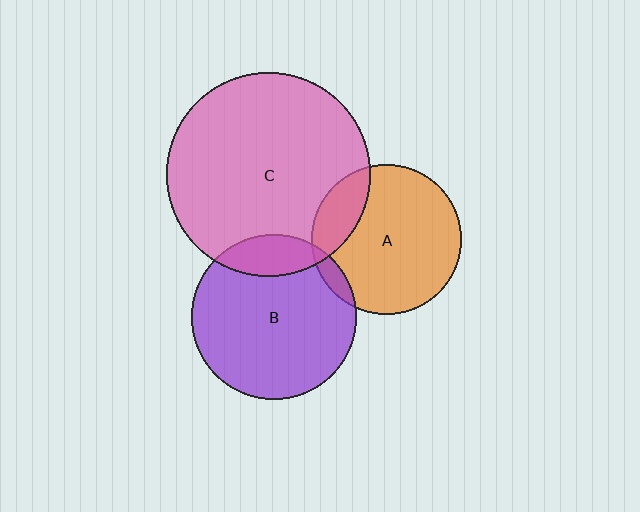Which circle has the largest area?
Circle C (pink).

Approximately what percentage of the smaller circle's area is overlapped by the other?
Approximately 15%.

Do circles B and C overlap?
Yes.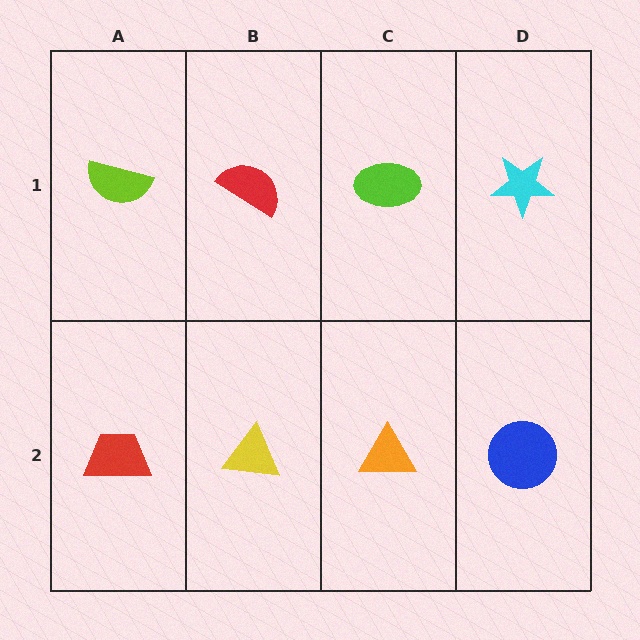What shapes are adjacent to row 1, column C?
An orange triangle (row 2, column C), a red semicircle (row 1, column B), a cyan star (row 1, column D).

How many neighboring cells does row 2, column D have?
2.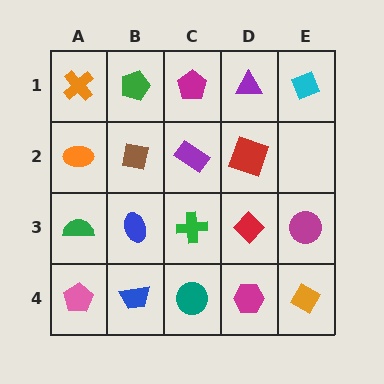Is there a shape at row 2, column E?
No, that cell is empty.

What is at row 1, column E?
A cyan diamond.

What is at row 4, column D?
A magenta hexagon.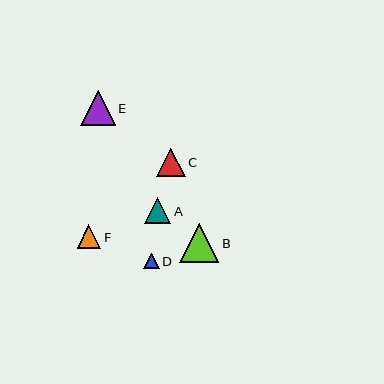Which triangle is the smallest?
Triangle D is the smallest with a size of approximately 15 pixels.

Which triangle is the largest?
Triangle B is the largest with a size of approximately 39 pixels.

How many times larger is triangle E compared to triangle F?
Triangle E is approximately 1.5 times the size of triangle F.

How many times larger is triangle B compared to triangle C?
Triangle B is approximately 1.4 times the size of triangle C.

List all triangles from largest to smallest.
From largest to smallest: B, E, C, A, F, D.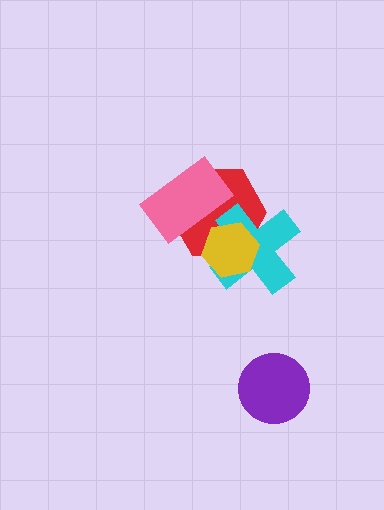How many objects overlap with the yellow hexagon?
2 objects overlap with the yellow hexagon.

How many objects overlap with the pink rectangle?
1 object overlaps with the pink rectangle.